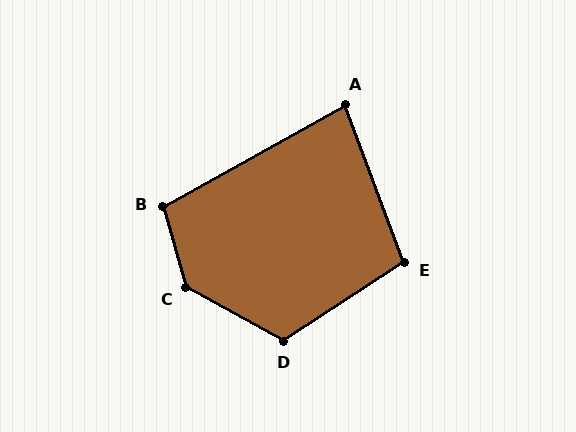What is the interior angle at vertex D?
Approximately 118 degrees (obtuse).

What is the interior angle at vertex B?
Approximately 104 degrees (obtuse).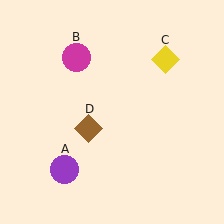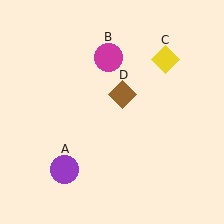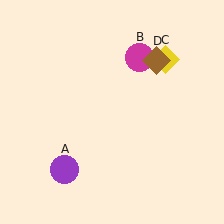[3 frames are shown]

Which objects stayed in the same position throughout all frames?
Purple circle (object A) and yellow diamond (object C) remained stationary.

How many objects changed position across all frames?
2 objects changed position: magenta circle (object B), brown diamond (object D).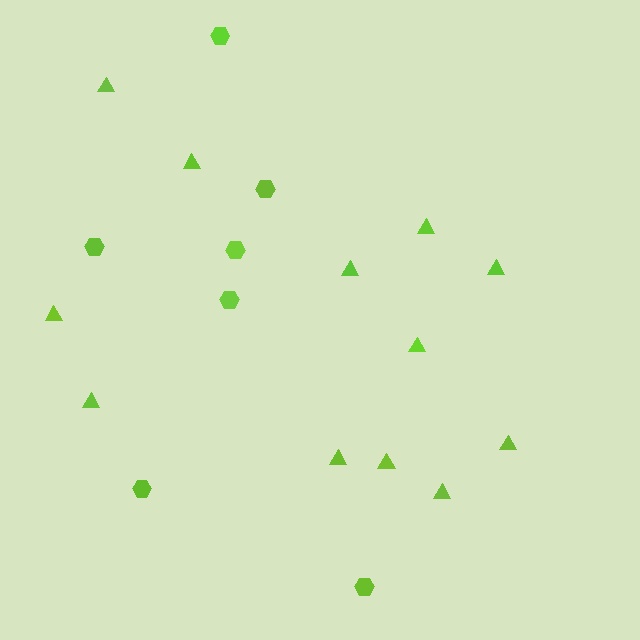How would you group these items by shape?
There are 2 groups: one group of hexagons (7) and one group of triangles (12).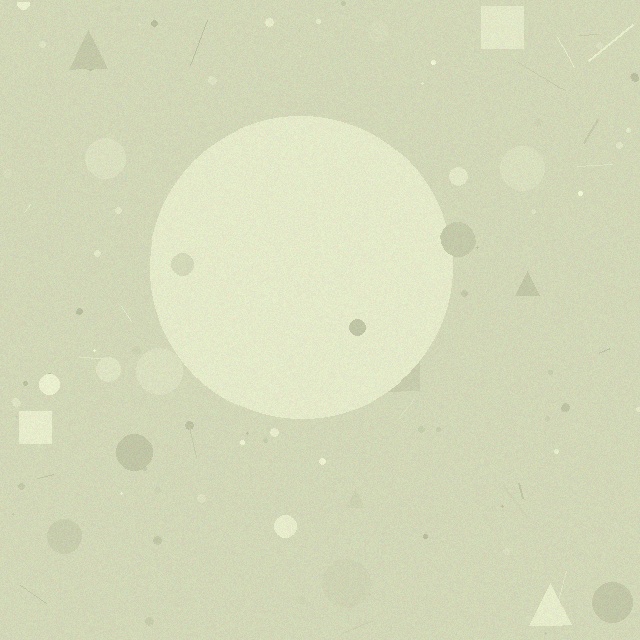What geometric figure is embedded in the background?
A circle is embedded in the background.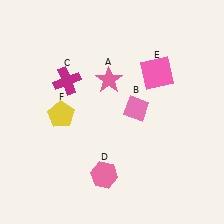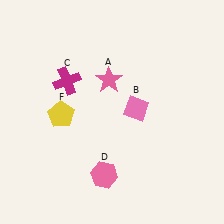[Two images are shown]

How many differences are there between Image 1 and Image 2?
There is 1 difference between the two images.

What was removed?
The pink square (E) was removed in Image 2.